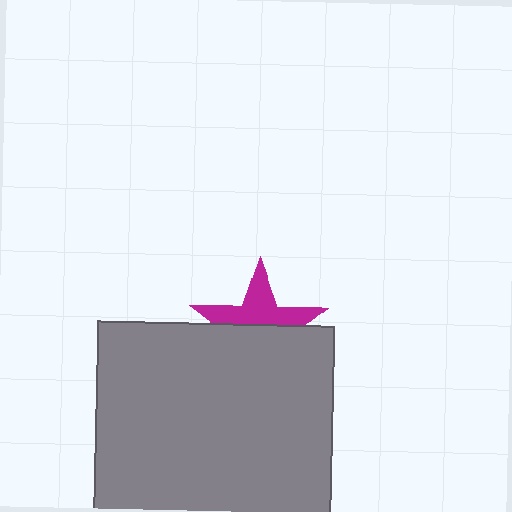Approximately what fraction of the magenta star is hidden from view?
Roughly 53% of the magenta star is hidden behind the gray square.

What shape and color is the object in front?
The object in front is a gray square.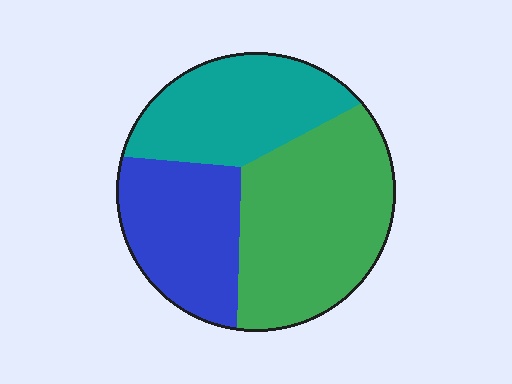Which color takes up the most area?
Green, at roughly 45%.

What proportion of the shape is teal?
Teal covers 29% of the shape.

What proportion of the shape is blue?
Blue covers around 25% of the shape.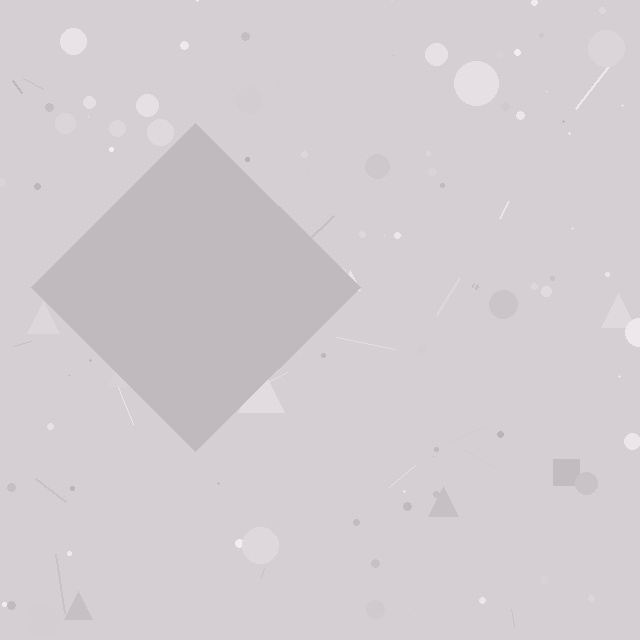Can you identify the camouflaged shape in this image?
The camouflaged shape is a diamond.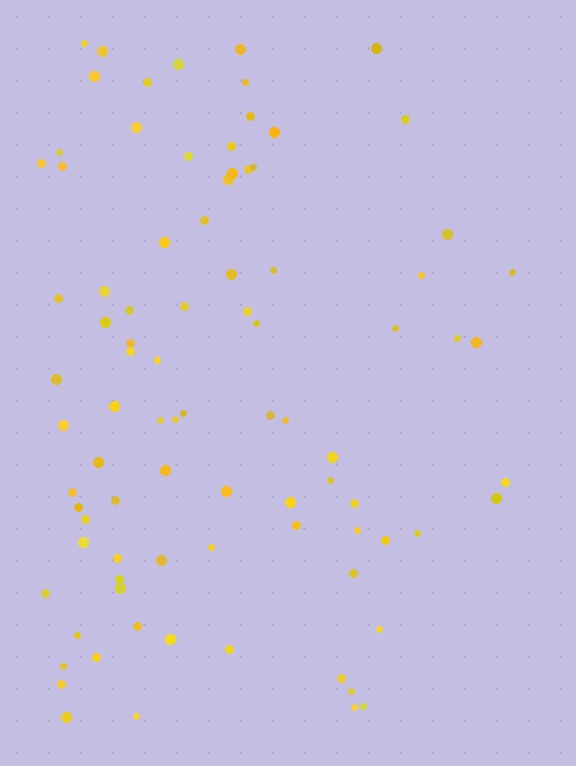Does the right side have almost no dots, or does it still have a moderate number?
Still a moderate number, just noticeably fewer than the left.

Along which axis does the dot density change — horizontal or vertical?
Horizontal.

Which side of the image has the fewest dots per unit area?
The right.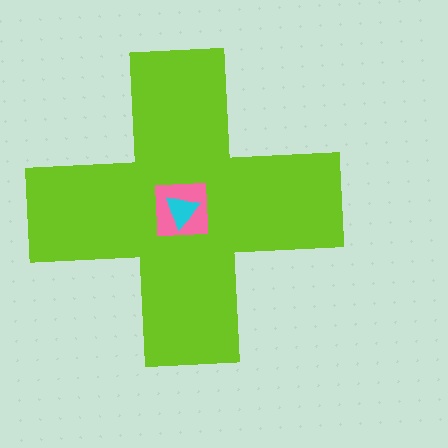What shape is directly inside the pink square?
The cyan triangle.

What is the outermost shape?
The lime cross.